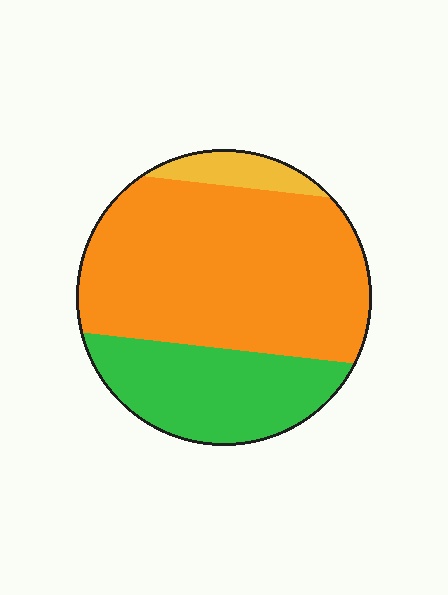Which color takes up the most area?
Orange, at roughly 65%.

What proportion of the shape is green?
Green takes up between a sixth and a third of the shape.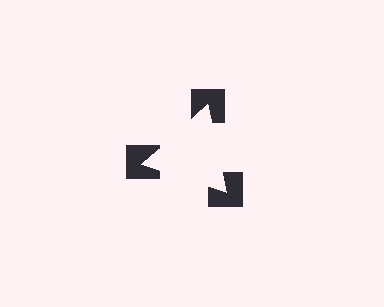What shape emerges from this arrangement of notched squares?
An illusory triangle — its edges are inferred from the aligned wedge cuts in the notched squares, not physically drawn.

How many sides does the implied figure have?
3 sides.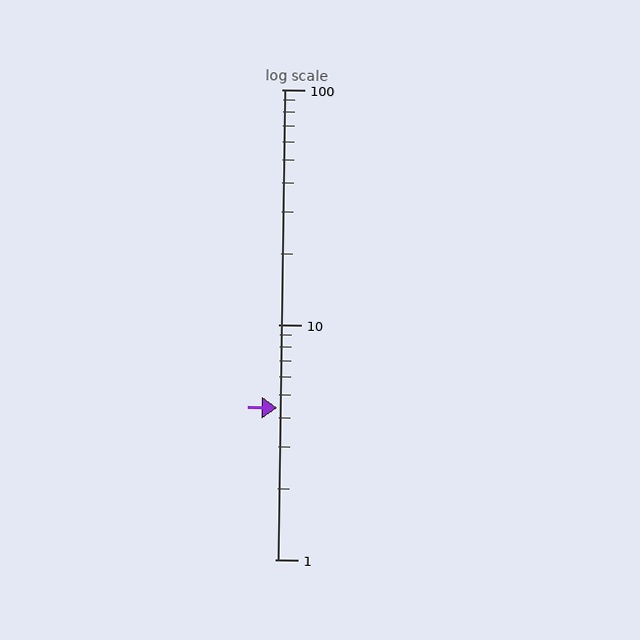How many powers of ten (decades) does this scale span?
The scale spans 2 decades, from 1 to 100.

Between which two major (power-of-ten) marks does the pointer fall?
The pointer is between 1 and 10.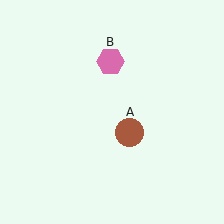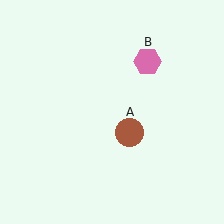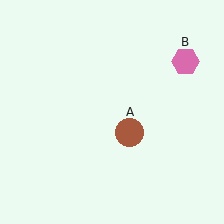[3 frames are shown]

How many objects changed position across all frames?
1 object changed position: pink hexagon (object B).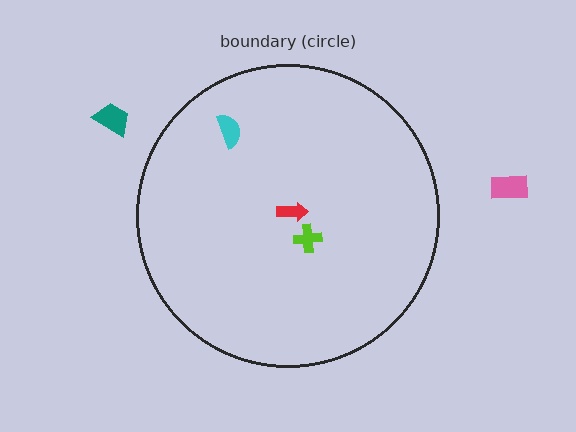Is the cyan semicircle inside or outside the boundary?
Inside.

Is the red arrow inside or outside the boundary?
Inside.